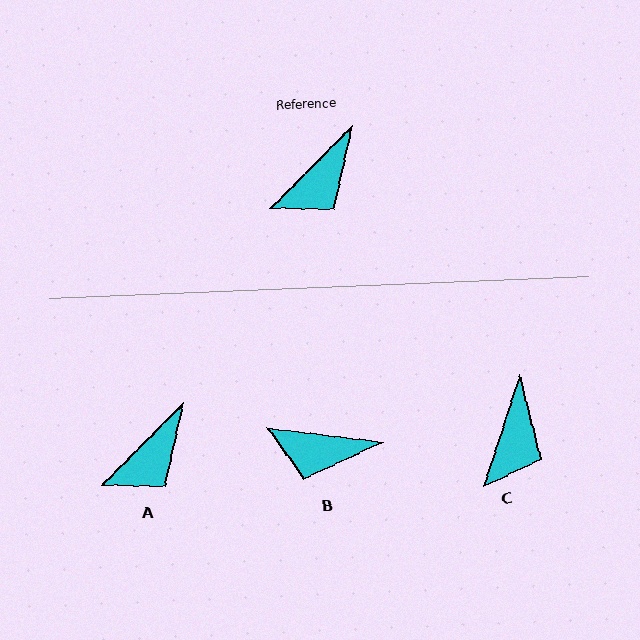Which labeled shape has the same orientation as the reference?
A.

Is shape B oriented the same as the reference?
No, it is off by about 53 degrees.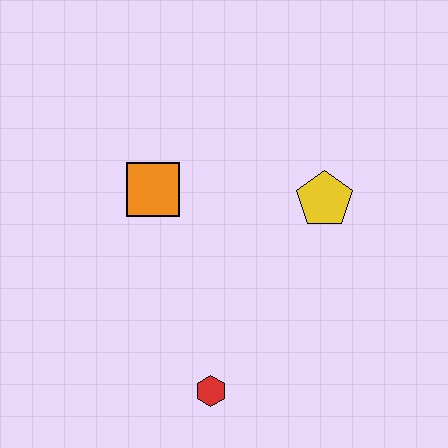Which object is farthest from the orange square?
The red hexagon is farthest from the orange square.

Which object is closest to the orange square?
The yellow pentagon is closest to the orange square.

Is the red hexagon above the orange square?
No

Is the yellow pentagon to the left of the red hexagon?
No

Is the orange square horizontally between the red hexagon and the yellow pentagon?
No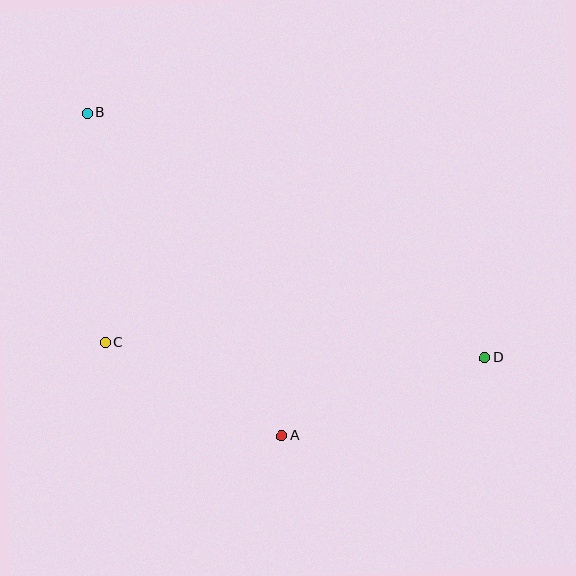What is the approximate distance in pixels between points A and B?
The distance between A and B is approximately 377 pixels.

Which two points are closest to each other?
Points A and C are closest to each other.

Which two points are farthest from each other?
Points B and D are farthest from each other.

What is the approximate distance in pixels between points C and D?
The distance between C and D is approximately 380 pixels.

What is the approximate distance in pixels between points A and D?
The distance between A and D is approximately 218 pixels.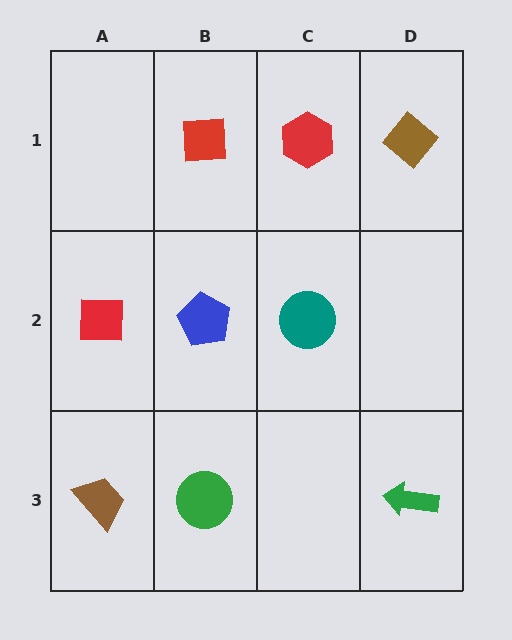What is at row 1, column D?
A brown diamond.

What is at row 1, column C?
A red hexagon.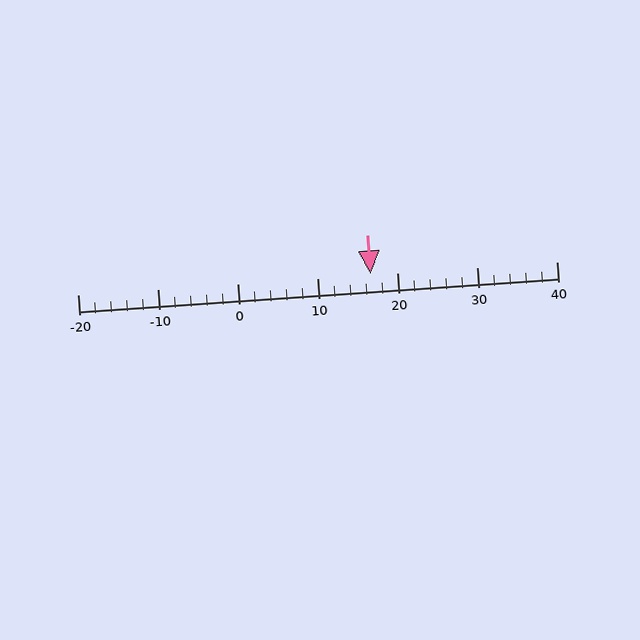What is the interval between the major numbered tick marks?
The major tick marks are spaced 10 units apart.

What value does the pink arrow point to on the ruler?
The pink arrow points to approximately 17.